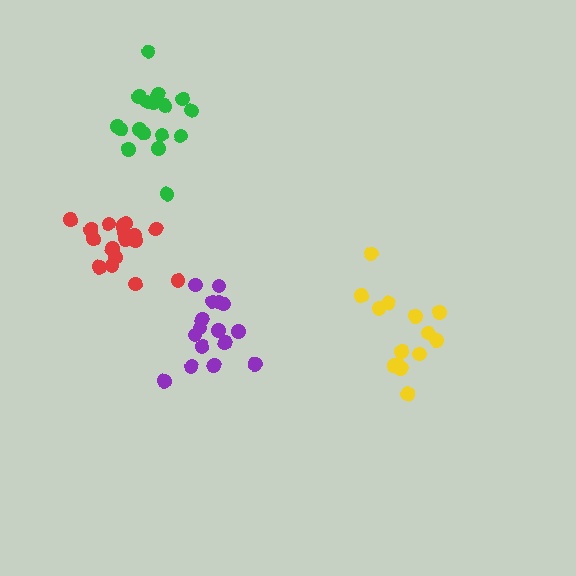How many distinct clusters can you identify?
There are 4 distinct clusters.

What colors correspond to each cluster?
The clusters are colored: green, yellow, red, purple.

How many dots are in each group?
Group 1: 17 dots, Group 2: 14 dots, Group 3: 17 dots, Group 4: 16 dots (64 total).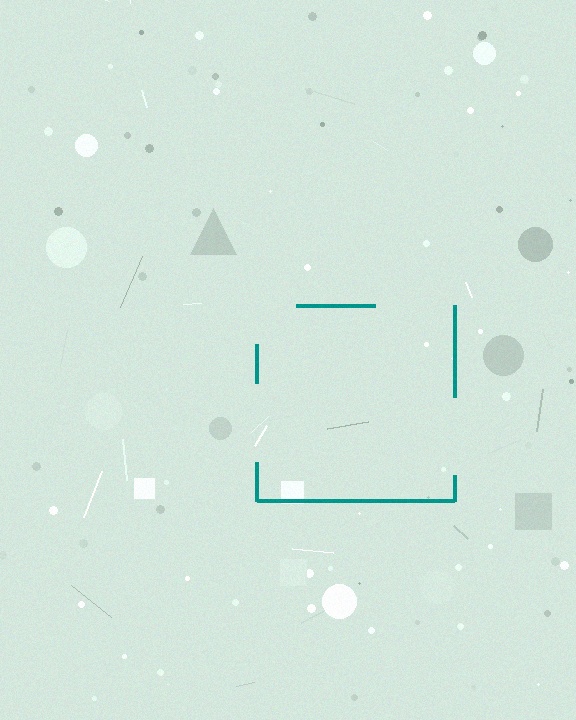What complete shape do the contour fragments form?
The contour fragments form a square.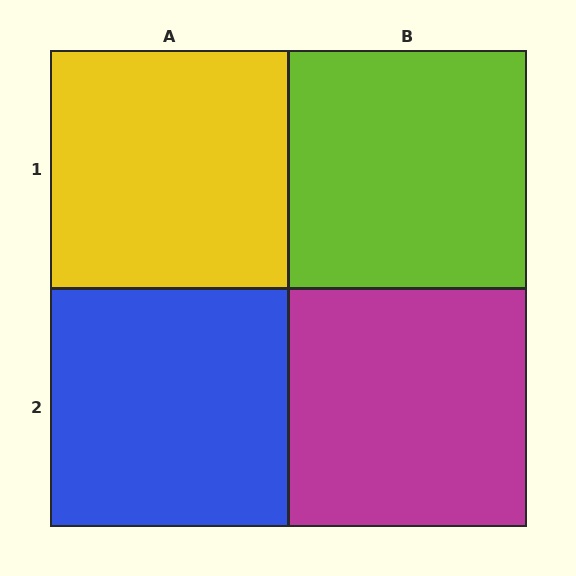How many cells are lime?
1 cell is lime.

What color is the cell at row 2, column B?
Magenta.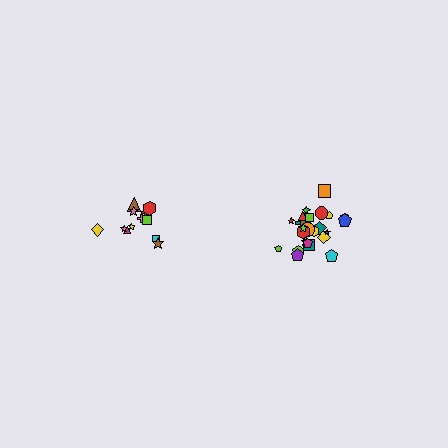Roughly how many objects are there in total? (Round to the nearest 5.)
Roughly 35 objects in total.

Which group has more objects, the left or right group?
The right group.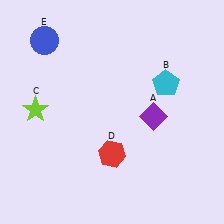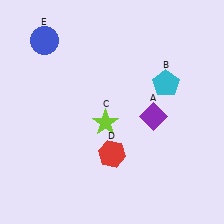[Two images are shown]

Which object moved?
The lime star (C) moved right.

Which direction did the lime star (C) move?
The lime star (C) moved right.